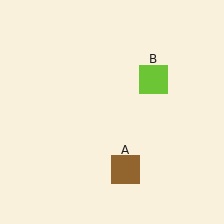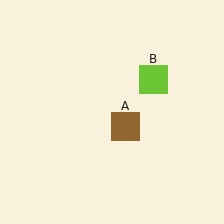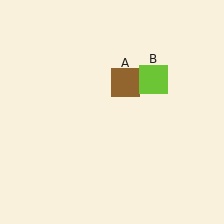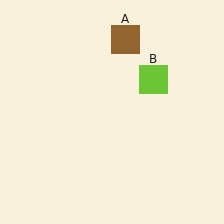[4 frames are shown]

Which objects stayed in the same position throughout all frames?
Lime square (object B) remained stationary.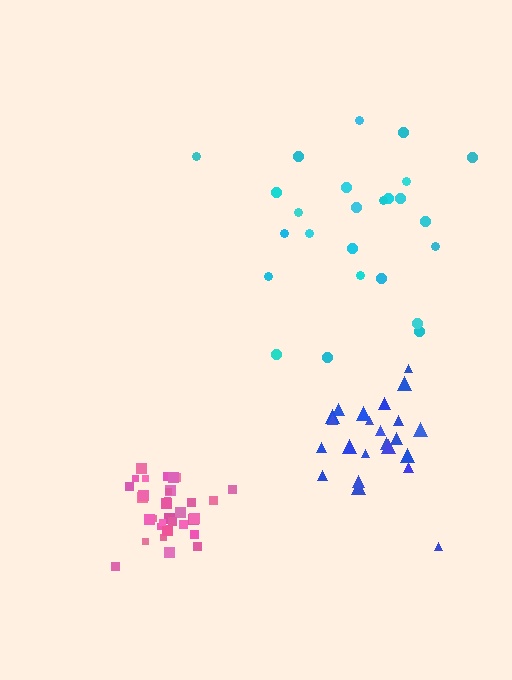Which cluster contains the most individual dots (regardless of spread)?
Pink (34).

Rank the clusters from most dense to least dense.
pink, blue, cyan.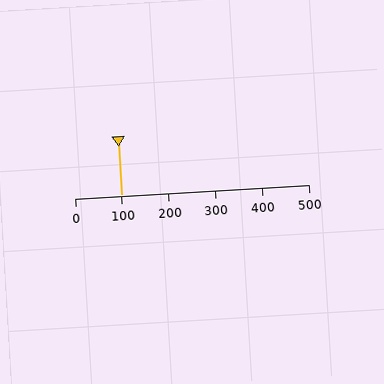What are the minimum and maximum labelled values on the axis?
The axis runs from 0 to 500.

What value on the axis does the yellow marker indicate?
The marker indicates approximately 100.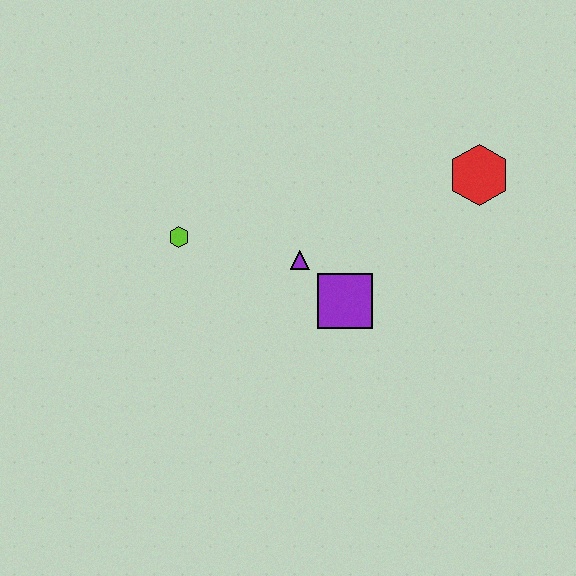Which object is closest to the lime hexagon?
The purple triangle is closest to the lime hexagon.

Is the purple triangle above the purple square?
Yes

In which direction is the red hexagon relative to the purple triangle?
The red hexagon is to the right of the purple triangle.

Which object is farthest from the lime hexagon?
The red hexagon is farthest from the lime hexagon.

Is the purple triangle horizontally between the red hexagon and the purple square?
No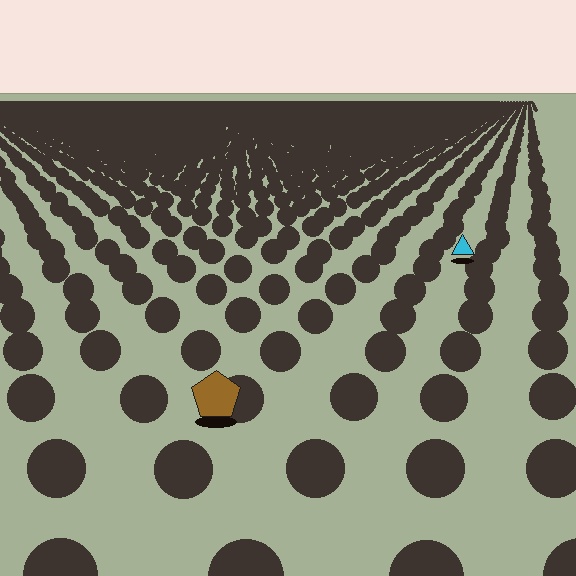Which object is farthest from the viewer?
The cyan triangle is farthest from the viewer. It appears smaller and the ground texture around it is denser.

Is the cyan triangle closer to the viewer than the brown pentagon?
No. The brown pentagon is closer — you can tell from the texture gradient: the ground texture is coarser near it.